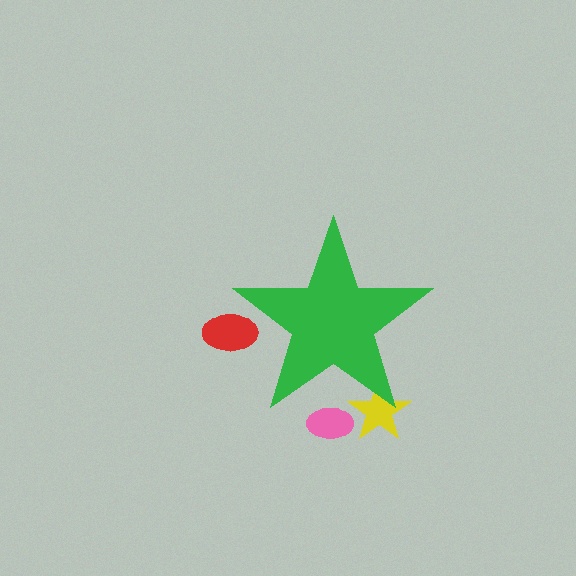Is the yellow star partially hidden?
Yes, the yellow star is partially hidden behind the green star.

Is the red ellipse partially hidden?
Yes, the red ellipse is partially hidden behind the green star.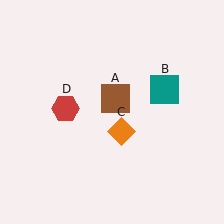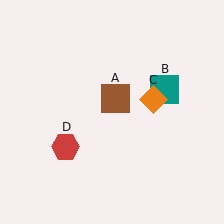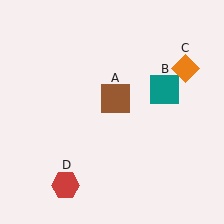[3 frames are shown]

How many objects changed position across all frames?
2 objects changed position: orange diamond (object C), red hexagon (object D).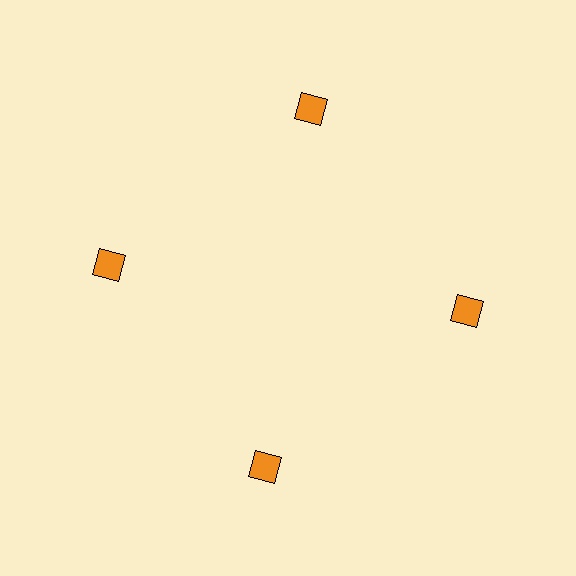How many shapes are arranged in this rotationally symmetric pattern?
There are 4 shapes, arranged in 4 groups of 1.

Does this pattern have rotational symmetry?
Yes, this pattern has 4-fold rotational symmetry. It looks the same after rotating 90 degrees around the center.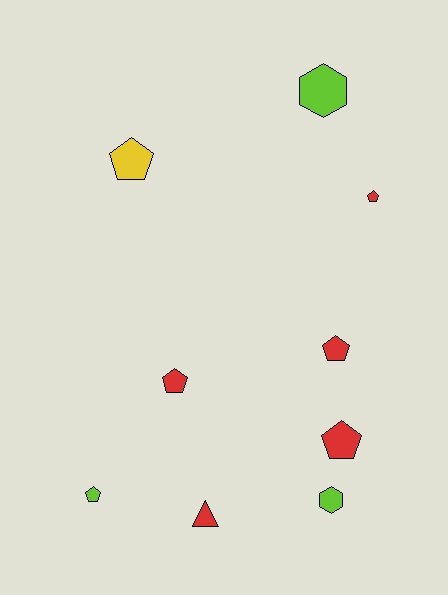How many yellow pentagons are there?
There is 1 yellow pentagon.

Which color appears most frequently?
Red, with 5 objects.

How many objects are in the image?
There are 9 objects.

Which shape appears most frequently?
Pentagon, with 6 objects.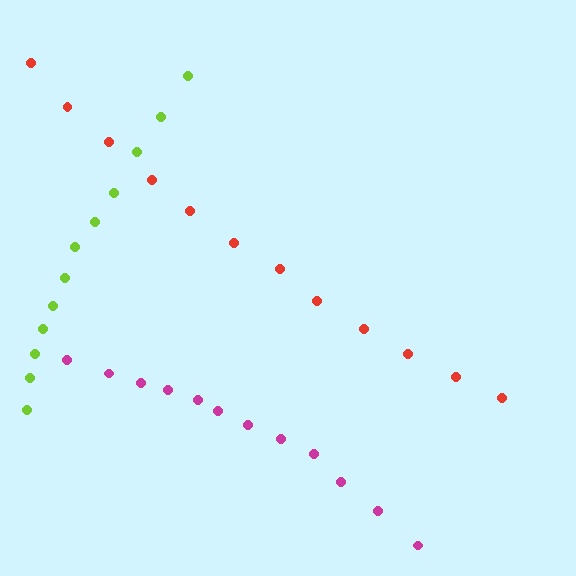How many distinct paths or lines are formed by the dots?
There are 3 distinct paths.